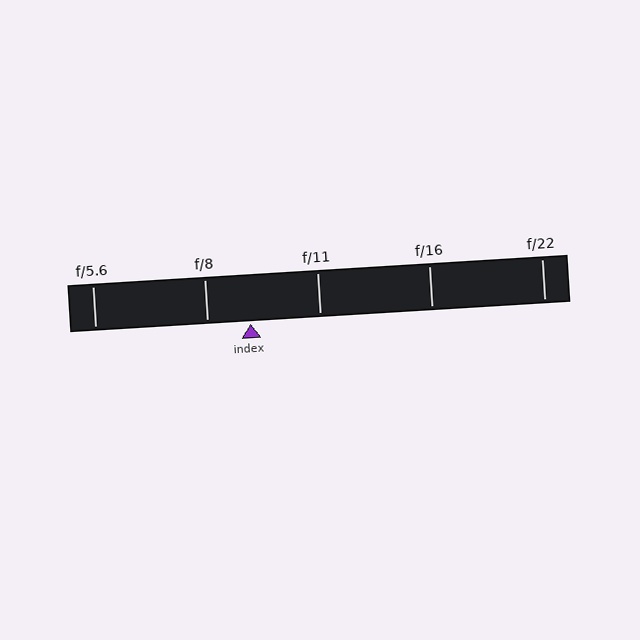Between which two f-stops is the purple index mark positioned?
The index mark is between f/8 and f/11.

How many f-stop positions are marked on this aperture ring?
There are 5 f-stop positions marked.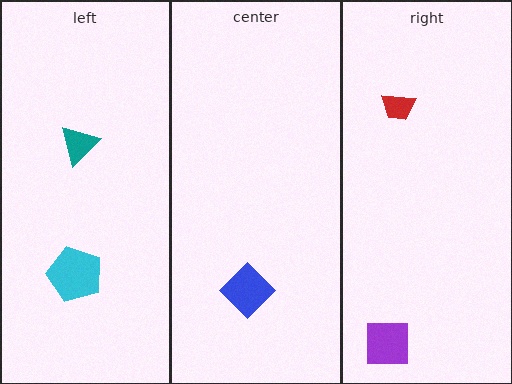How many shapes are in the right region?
2.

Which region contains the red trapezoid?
The right region.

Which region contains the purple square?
The right region.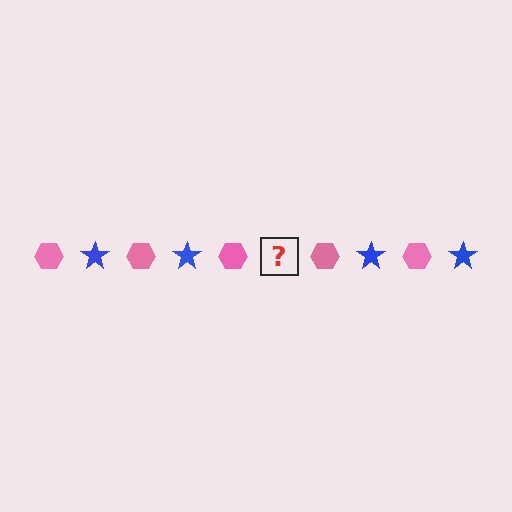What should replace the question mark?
The question mark should be replaced with a blue star.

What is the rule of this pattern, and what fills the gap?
The rule is that the pattern alternates between pink hexagon and blue star. The gap should be filled with a blue star.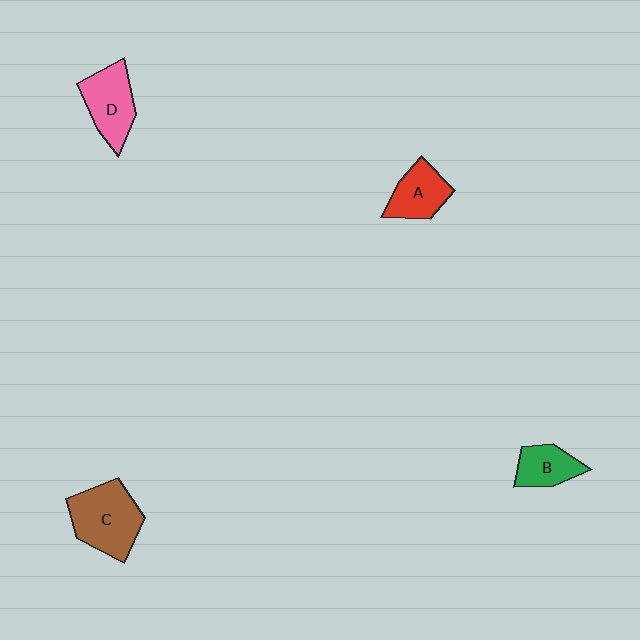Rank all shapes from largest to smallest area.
From largest to smallest: C (brown), D (pink), A (red), B (green).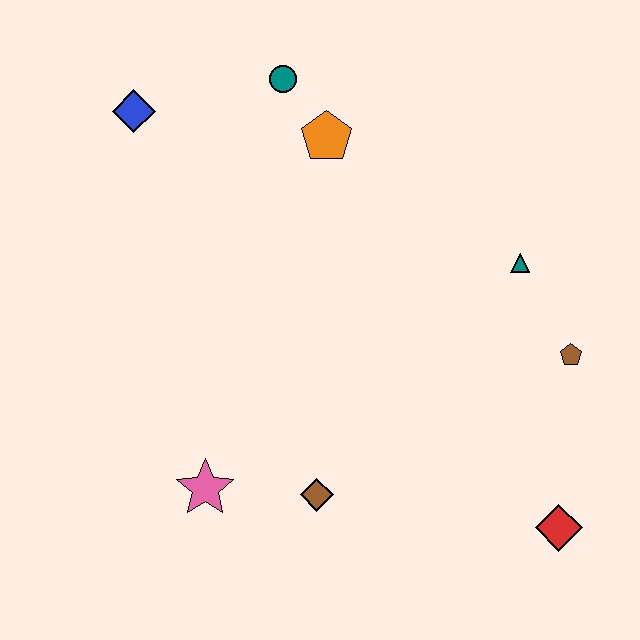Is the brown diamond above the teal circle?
No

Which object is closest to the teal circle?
The orange pentagon is closest to the teal circle.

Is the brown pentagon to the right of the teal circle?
Yes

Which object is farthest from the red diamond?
The blue diamond is farthest from the red diamond.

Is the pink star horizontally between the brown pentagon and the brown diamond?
No